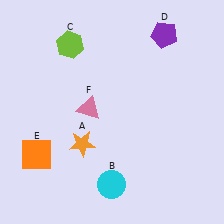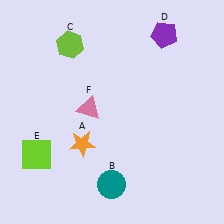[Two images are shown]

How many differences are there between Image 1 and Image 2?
There are 2 differences between the two images.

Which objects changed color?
B changed from cyan to teal. E changed from orange to lime.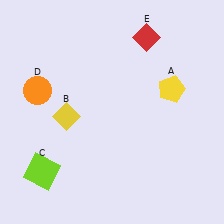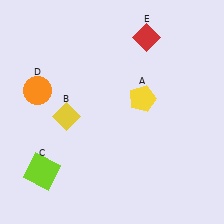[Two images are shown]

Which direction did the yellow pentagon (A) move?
The yellow pentagon (A) moved left.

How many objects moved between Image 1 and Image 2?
1 object moved between the two images.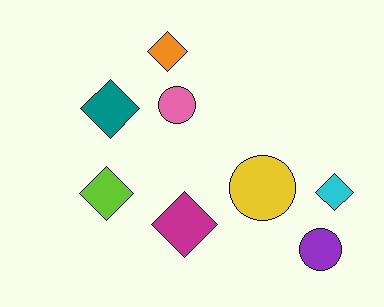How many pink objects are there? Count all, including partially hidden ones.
There is 1 pink object.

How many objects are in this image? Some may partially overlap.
There are 8 objects.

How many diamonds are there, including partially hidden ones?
There are 5 diamonds.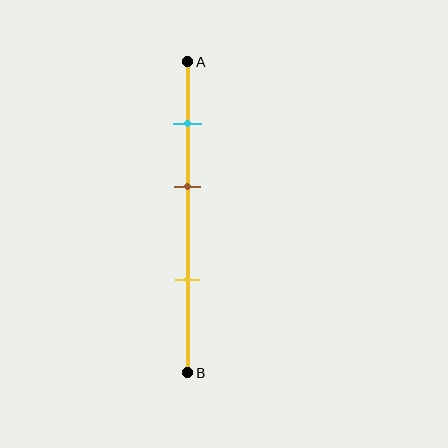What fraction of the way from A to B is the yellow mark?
The yellow mark is approximately 70% (0.7) of the way from A to B.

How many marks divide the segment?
There are 3 marks dividing the segment.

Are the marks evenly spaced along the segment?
Yes, the marks are approximately evenly spaced.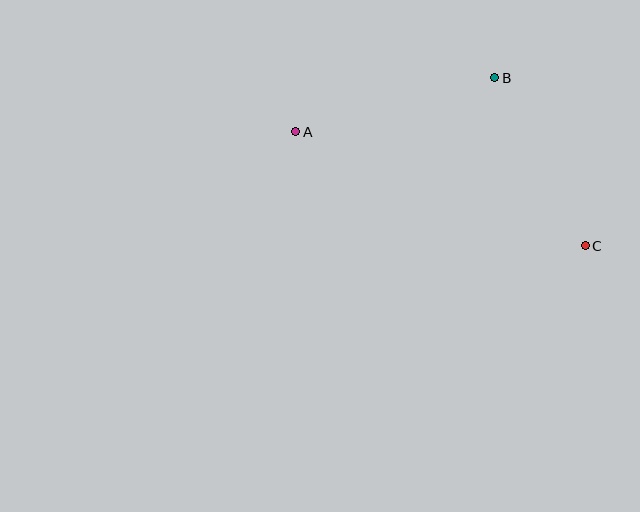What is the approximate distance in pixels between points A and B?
The distance between A and B is approximately 206 pixels.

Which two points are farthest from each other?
Points A and C are farthest from each other.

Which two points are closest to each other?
Points B and C are closest to each other.